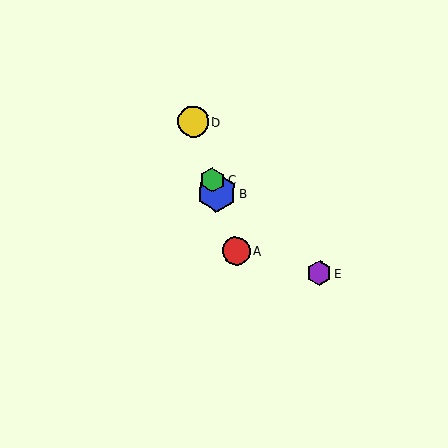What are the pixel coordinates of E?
Object E is at (319, 273).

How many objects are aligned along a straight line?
4 objects (A, B, C, D) are aligned along a straight line.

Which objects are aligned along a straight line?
Objects A, B, C, D are aligned along a straight line.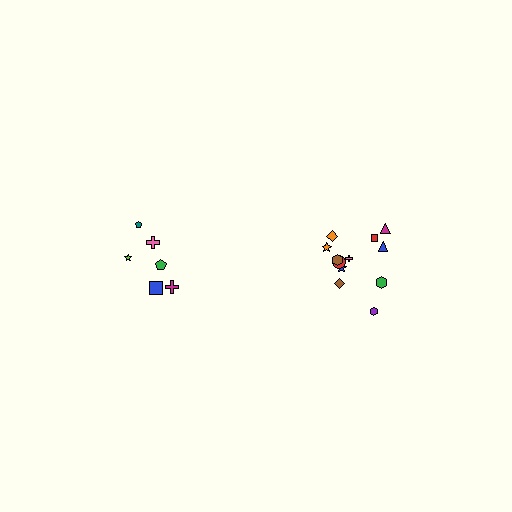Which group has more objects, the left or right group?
The right group.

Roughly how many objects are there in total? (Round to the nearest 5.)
Roughly 20 objects in total.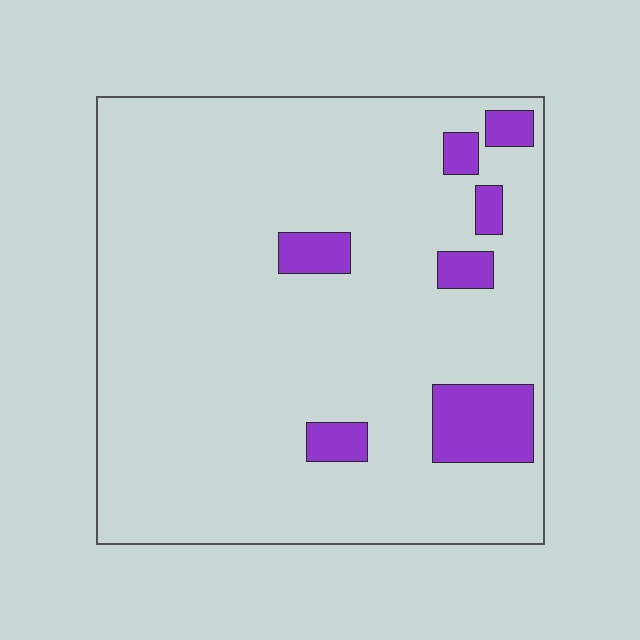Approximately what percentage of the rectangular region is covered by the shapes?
Approximately 10%.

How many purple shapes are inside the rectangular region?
7.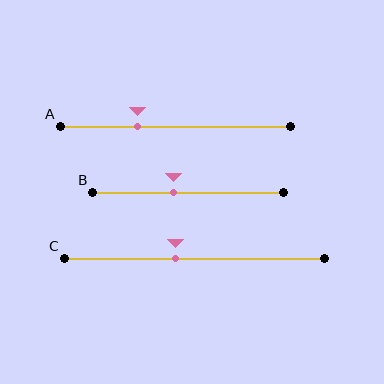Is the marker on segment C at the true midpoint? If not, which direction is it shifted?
No, the marker on segment C is shifted to the left by about 7% of the segment length.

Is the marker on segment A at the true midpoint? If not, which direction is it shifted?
No, the marker on segment A is shifted to the left by about 17% of the segment length.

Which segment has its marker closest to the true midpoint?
Segment C has its marker closest to the true midpoint.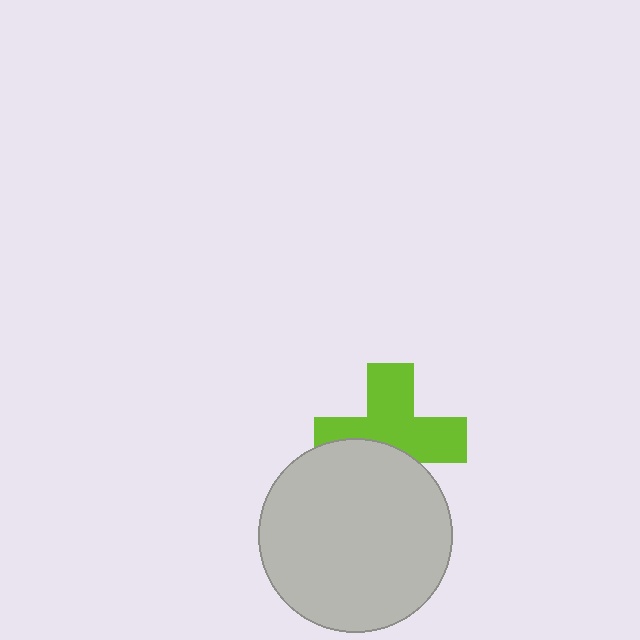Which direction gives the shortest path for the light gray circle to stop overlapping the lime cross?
Moving down gives the shortest separation.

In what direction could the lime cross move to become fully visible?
The lime cross could move up. That would shift it out from behind the light gray circle entirely.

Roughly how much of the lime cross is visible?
About half of it is visible (roughly 62%).